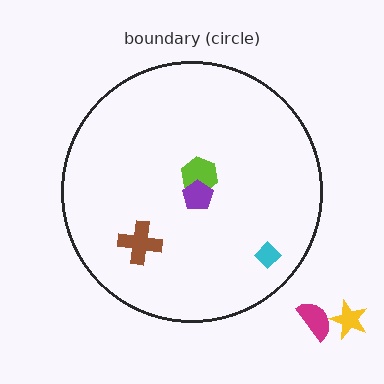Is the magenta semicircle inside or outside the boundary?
Outside.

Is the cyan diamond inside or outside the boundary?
Inside.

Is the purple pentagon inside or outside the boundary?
Inside.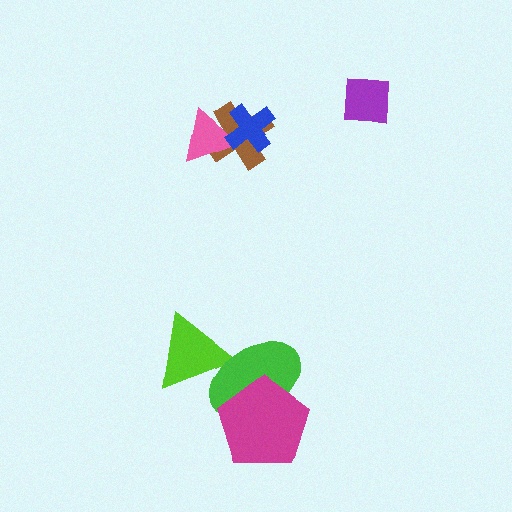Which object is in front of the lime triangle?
The green ellipse is in front of the lime triangle.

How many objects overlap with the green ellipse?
2 objects overlap with the green ellipse.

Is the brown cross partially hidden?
Yes, it is partially covered by another shape.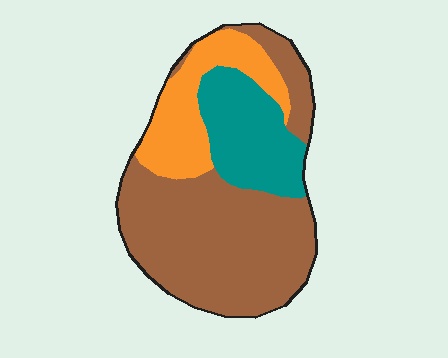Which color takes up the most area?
Brown, at roughly 60%.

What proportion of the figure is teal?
Teal covers 22% of the figure.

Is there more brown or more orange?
Brown.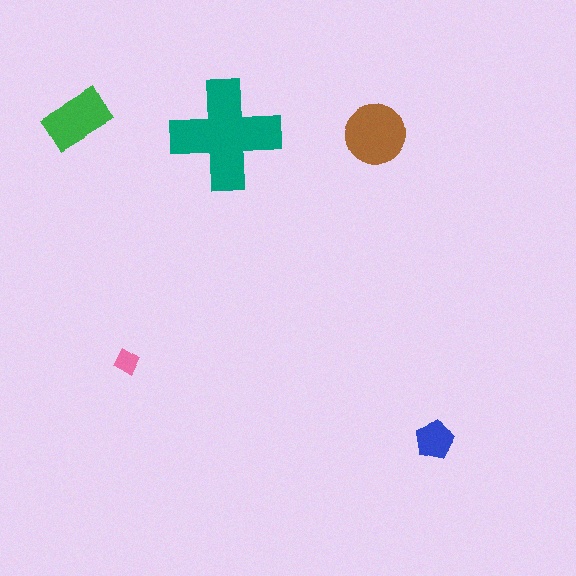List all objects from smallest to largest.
The pink diamond, the blue pentagon, the green rectangle, the brown circle, the teal cross.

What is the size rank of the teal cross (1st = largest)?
1st.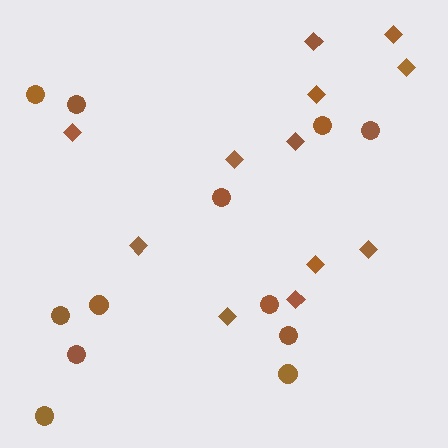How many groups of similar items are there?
There are 2 groups: one group of circles (12) and one group of diamonds (12).